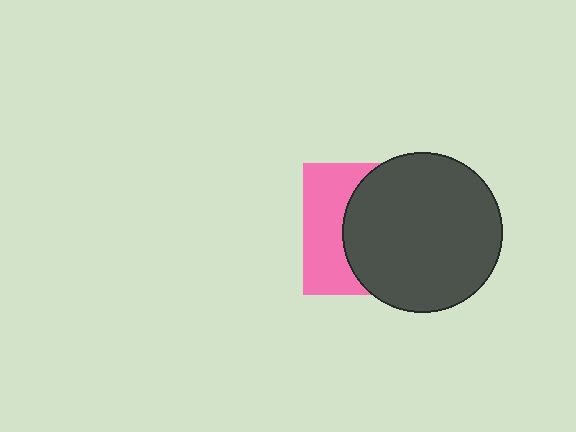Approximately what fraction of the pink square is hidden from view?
Roughly 63% of the pink square is hidden behind the dark gray circle.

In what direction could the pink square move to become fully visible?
The pink square could move left. That would shift it out from behind the dark gray circle entirely.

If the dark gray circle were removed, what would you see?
You would see the complete pink square.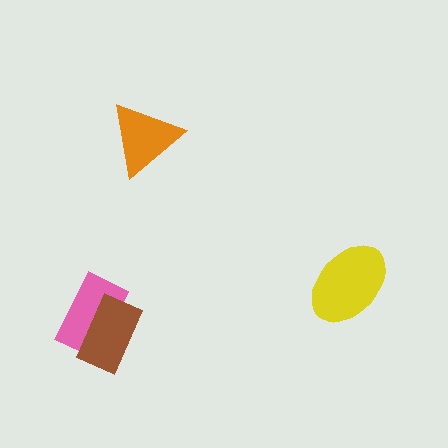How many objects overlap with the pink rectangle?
1 object overlaps with the pink rectangle.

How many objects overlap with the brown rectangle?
1 object overlaps with the brown rectangle.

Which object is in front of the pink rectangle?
The brown rectangle is in front of the pink rectangle.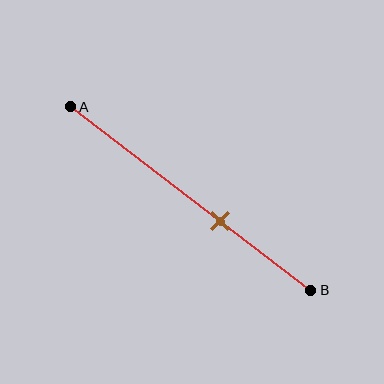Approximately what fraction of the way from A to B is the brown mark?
The brown mark is approximately 60% of the way from A to B.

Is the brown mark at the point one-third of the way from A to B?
No, the mark is at about 60% from A, not at the 33% one-third point.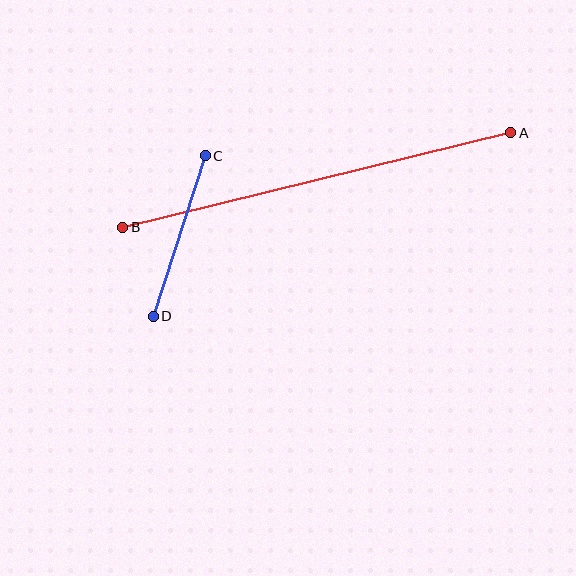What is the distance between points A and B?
The distance is approximately 399 pixels.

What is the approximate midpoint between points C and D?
The midpoint is at approximately (179, 236) pixels.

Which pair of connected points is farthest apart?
Points A and B are farthest apart.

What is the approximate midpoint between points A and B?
The midpoint is at approximately (317, 180) pixels.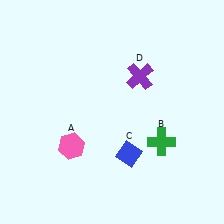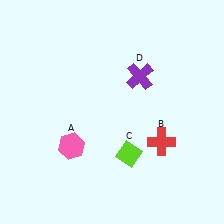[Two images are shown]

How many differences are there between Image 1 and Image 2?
There are 2 differences between the two images.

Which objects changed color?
B changed from green to red. C changed from blue to lime.